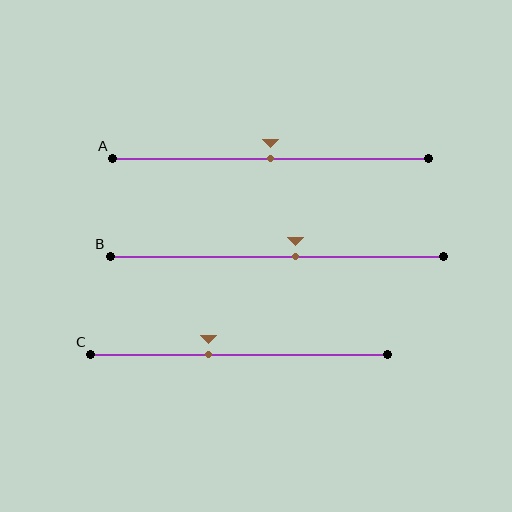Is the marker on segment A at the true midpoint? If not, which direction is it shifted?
Yes, the marker on segment A is at the true midpoint.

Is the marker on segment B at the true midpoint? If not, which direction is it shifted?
No, the marker on segment B is shifted to the right by about 6% of the segment length.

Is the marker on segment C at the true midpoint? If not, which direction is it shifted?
No, the marker on segment C is shifted to the left by about 10% of the segment length.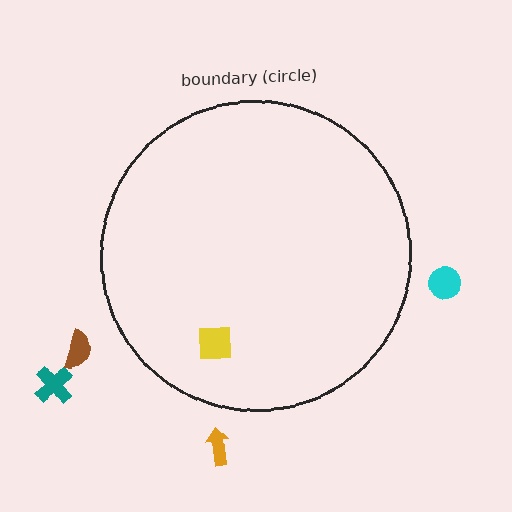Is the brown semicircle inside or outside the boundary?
Outside.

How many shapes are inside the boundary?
1 inside, 4 outside.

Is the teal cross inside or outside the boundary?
Outside.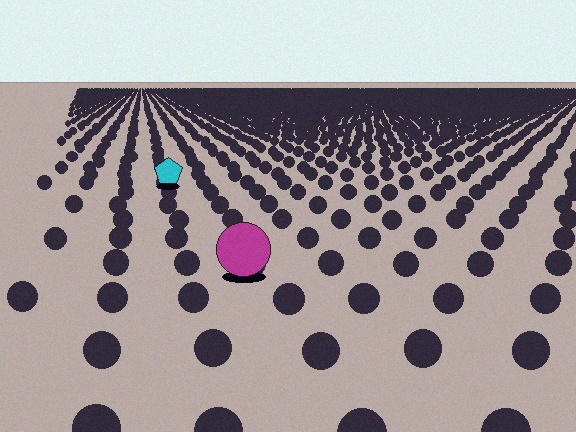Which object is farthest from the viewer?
The cyan pentagon is farthest from the viewer. It appears smaller and the ground texture around it is denser.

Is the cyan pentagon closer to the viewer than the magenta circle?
No. The magenta circle is closer — you can tell from the texture gradient: the ground texture is coarser near it.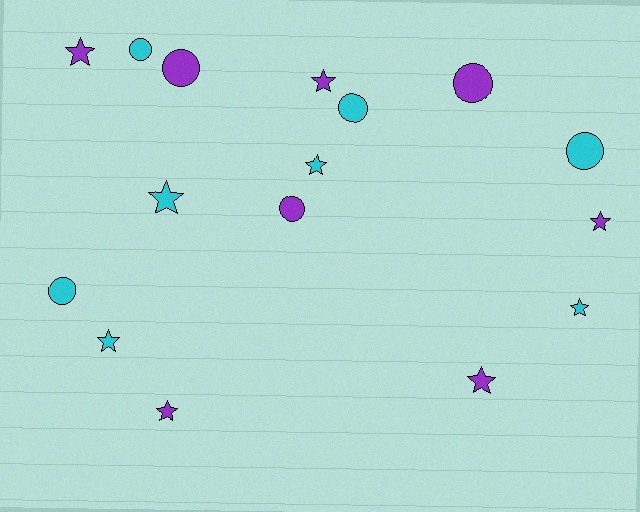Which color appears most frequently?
Cyan, with 8 objects.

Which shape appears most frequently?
Star, with 9 objects.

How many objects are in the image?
There are 16 objects.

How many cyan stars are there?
There are 4 cyan stars.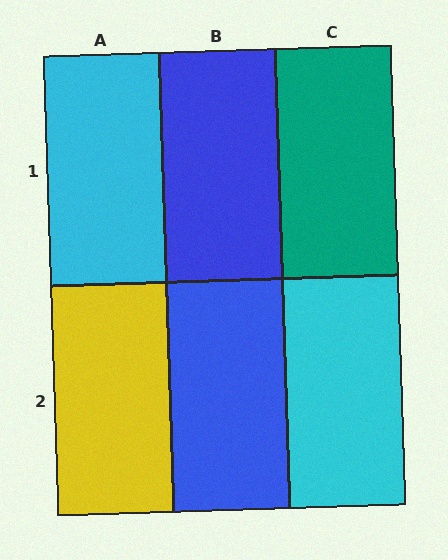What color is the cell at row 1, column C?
Teal.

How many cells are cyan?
2 cells are cyan.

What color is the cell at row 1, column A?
Cyan.